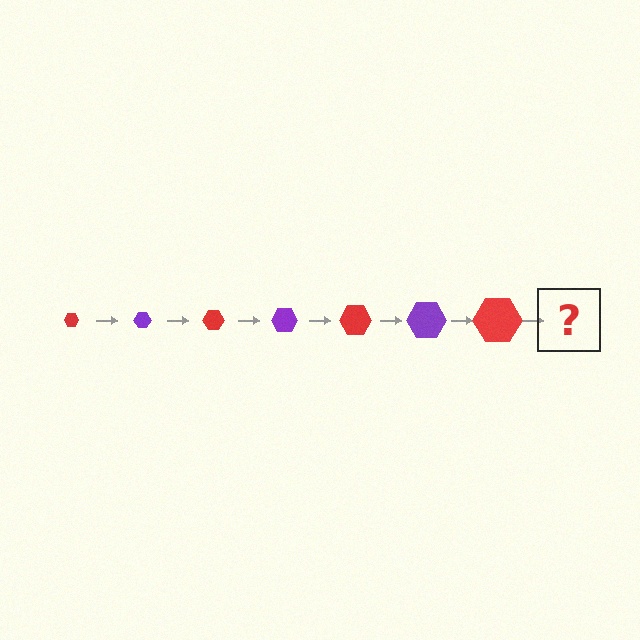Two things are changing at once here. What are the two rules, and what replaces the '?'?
The two rules are that the hexagon grows larger each step and the color cycles through red and purple. The '?' should be a purple hexagon, larger than the previous one.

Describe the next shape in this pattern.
It should be a purple hexagon, larger than the previous one.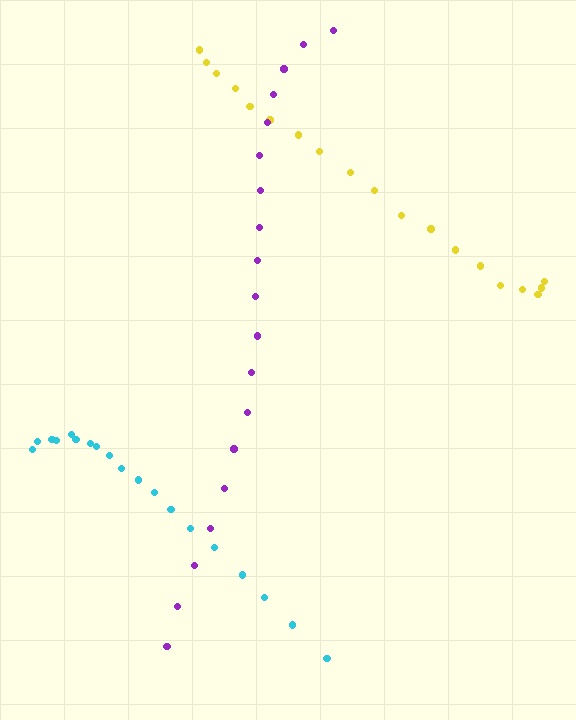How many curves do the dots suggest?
There are 3 distinct paths.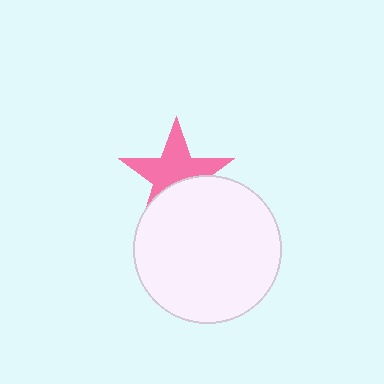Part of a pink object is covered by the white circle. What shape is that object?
It is a star.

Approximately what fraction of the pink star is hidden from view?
Roughly 37% of the pink star is hidden behind the white circle.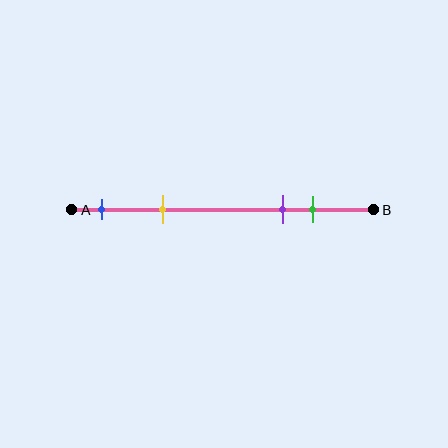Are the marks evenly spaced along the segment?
No, the marks are not evenly spaced.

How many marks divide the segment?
There are 4 marks dividing the segment.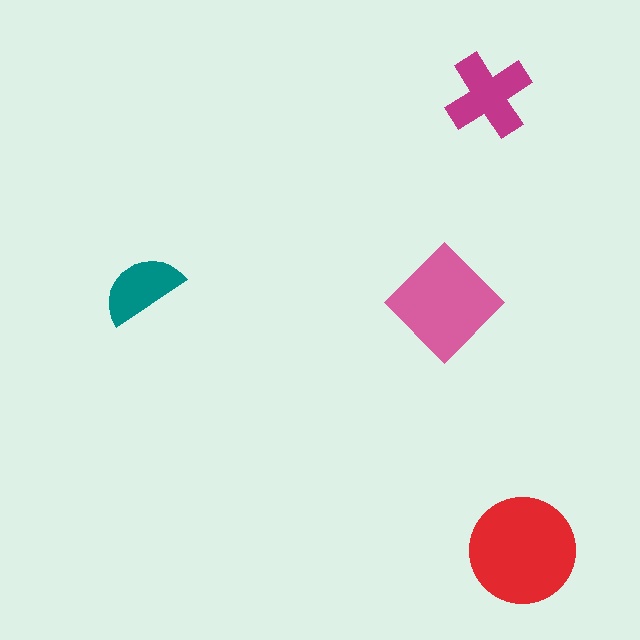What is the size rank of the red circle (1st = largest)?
1st.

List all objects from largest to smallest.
The red circle, the pink diamond, the magenta cross, the teal semicircle.